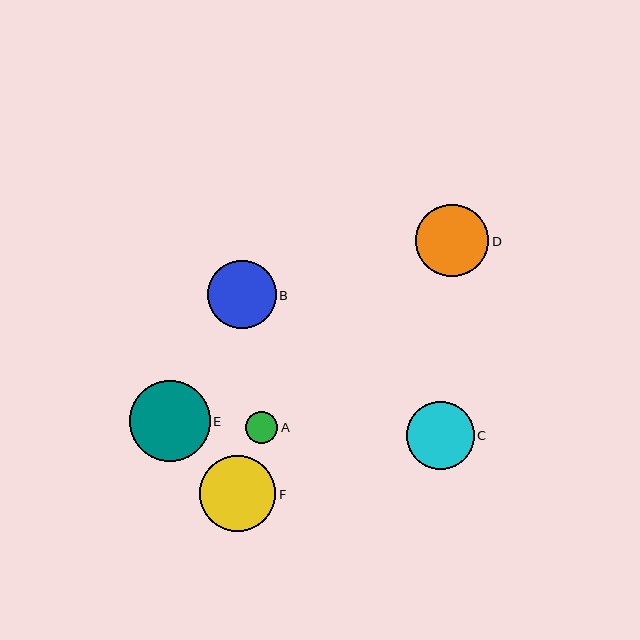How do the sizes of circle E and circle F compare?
Circle E and circle F are approximately the same size.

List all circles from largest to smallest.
From largest to smallest: E, F, D, B, C, A.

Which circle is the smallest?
Circle A is the smallest with a size of approximately 32 pixels.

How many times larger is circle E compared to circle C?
Circle E is approximately 1.2 times the size of circle C.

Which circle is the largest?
Circle E is the largest with a size of approximately 81 pixels.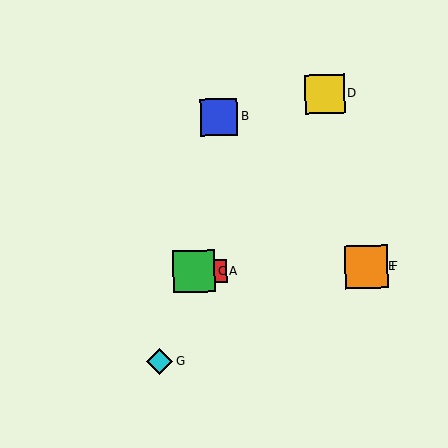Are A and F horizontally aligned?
Yes, both are at y≈271.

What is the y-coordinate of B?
Object B is at y≈117.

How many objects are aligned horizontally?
4 objects (A, C, E, F) are aligned horizontally.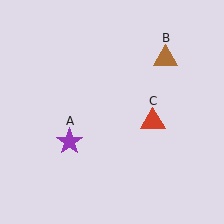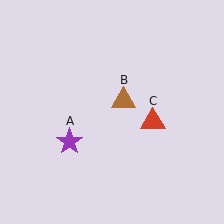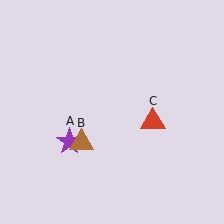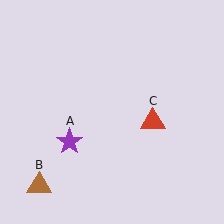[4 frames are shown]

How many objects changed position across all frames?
1 object changed position: brown triangle (object B).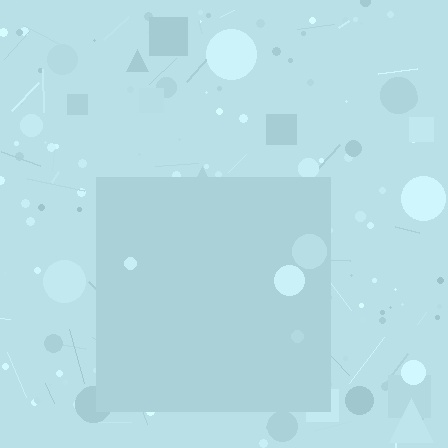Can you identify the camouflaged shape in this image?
The camouflaged shape is a square.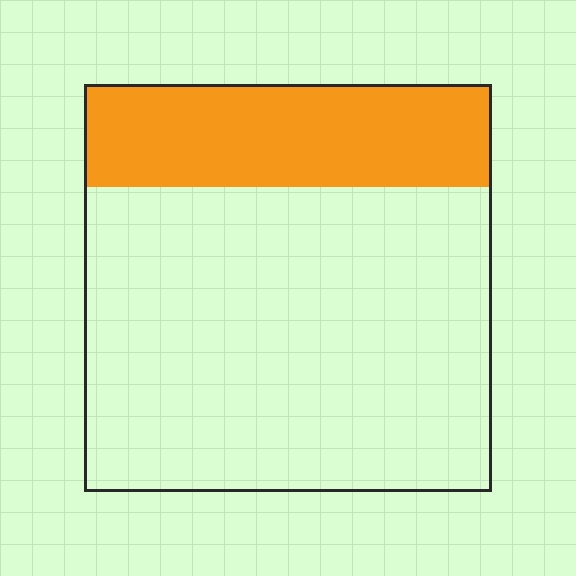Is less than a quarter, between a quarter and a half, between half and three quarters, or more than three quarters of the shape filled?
Between a quarter and a half.